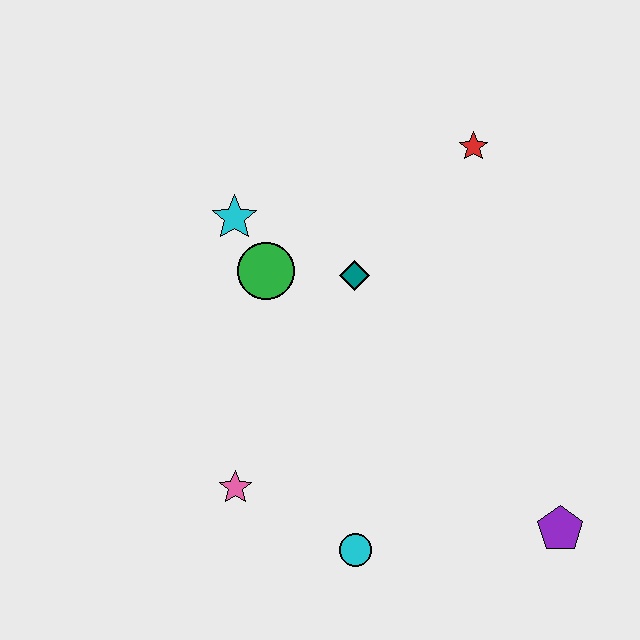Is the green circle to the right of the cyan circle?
No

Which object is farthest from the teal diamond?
The purple pentagon is farthest from the teal diamond.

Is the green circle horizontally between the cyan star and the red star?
Yes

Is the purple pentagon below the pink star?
Yes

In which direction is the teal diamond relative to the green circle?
The teal diamond is to the right of the green circle.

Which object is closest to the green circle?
The cyan star is closest to the green circle.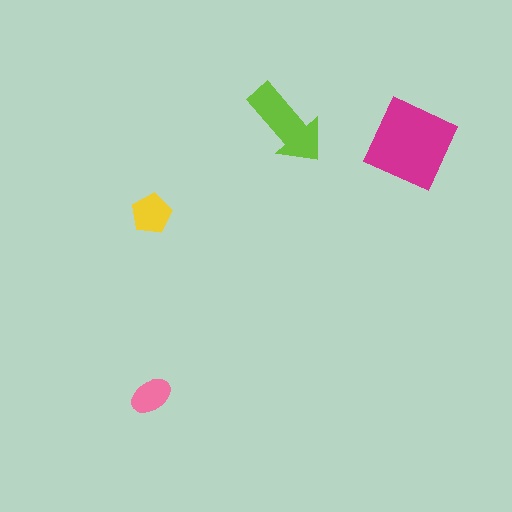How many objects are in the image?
There are 4 objects in the image.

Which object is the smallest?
The pink ellipse.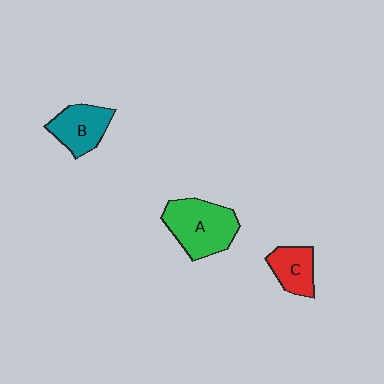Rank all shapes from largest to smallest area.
From largest to smallest: A (green), B (teal), C (red).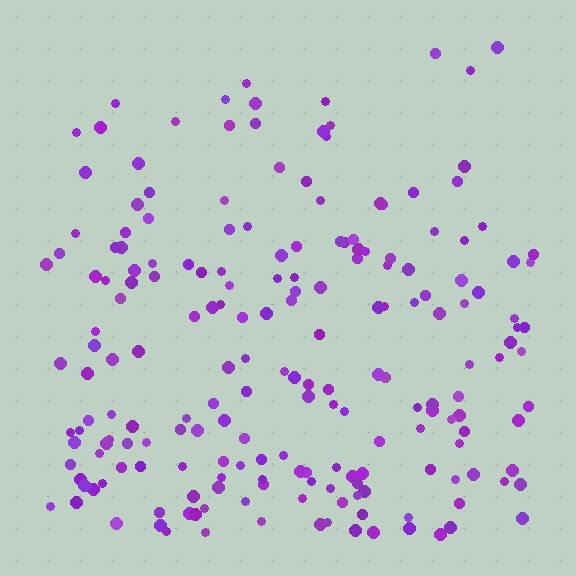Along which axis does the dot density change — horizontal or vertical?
Vertical.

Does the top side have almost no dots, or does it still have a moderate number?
Still a moderate number, just noticeably fewer than the bottom.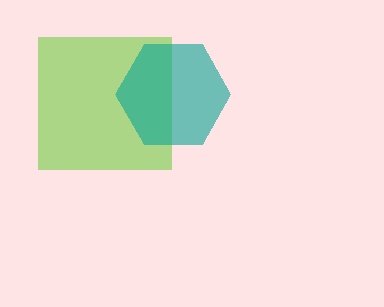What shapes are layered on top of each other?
The layered shapes are: a lime square, a teal hexagon.